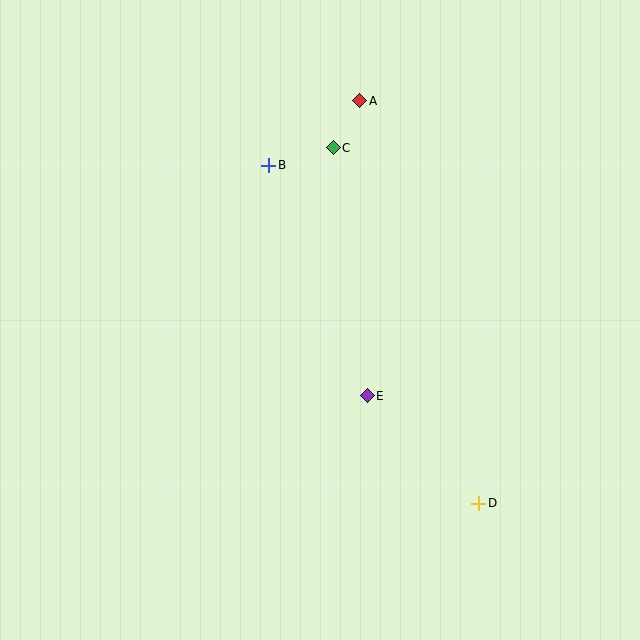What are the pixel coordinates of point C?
Point C is at (333, 148).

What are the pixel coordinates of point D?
Point D is at (479, 503).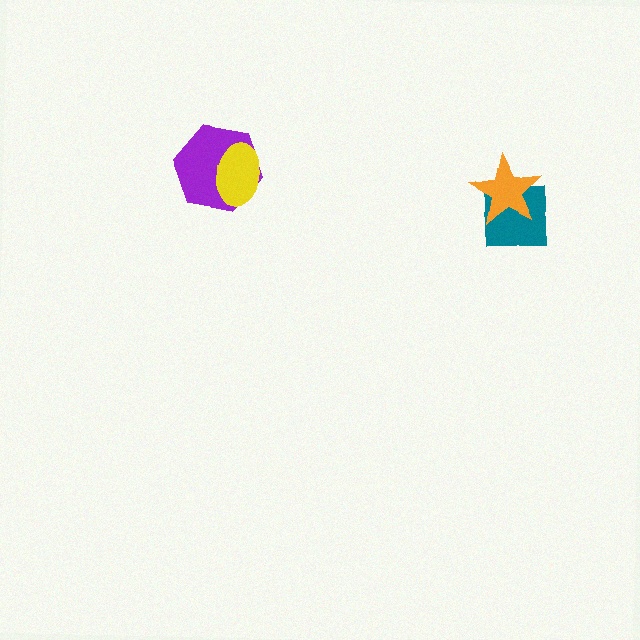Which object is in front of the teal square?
The orange star is in front of the teal square.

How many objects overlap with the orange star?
1 object overlaps with the orange star.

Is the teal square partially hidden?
Yes, it is partially covered by another shape.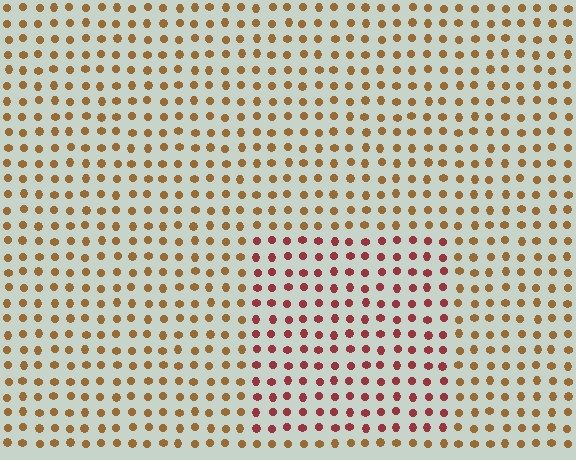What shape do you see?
I see a rectangle.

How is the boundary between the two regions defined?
The boundary is defined purely by a slight shift in hue (about 38 degrees). Spacing, size, and orientation are identical on both sides.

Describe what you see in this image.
The image is filled with small brown elements in a uniform arrangement. A rectangle-shaped region is visible where the elements are tinted to a slightly different hue, forming a subtle color boundary.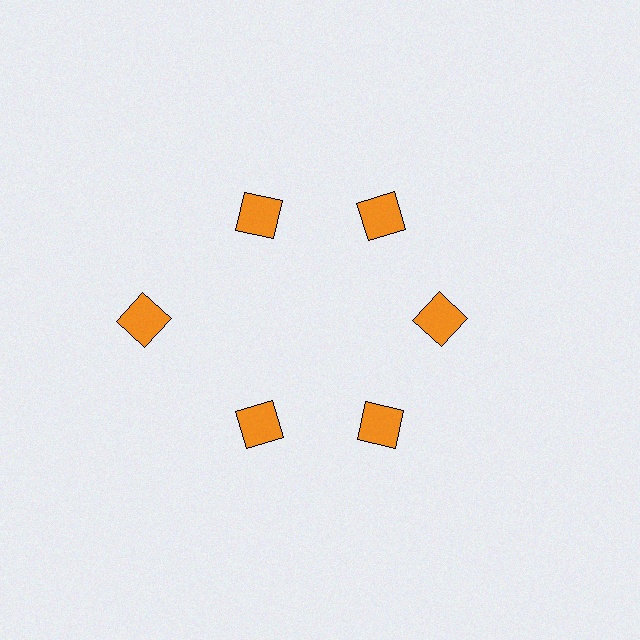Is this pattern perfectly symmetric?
No. The 6 orange squares are arranged in a ring, but one element near the 9 o'clock position is pushed outward from the center, breaking the 6-fold rotational symmetry.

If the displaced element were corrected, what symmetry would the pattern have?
It would have 6-fold rotational symmetry — the pattern would map onto itself every 60 degrees.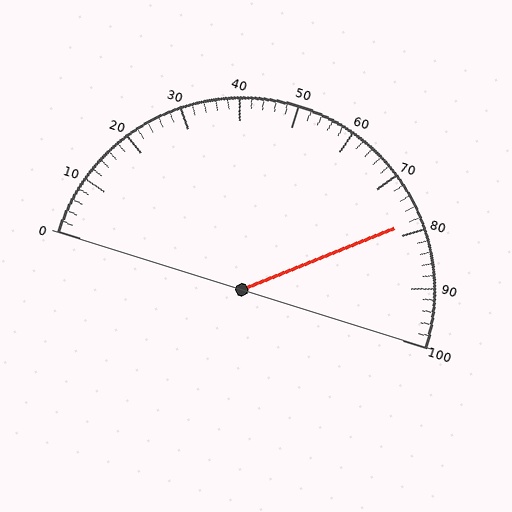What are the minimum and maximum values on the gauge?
The gauge ranges from 0 to 100.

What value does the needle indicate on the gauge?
The needle indicates approximately 78.